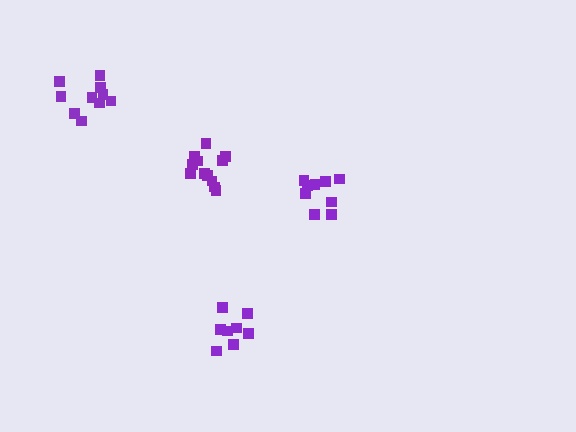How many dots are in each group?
Group 1: 10 dots, Group 2: 12 dots, Group 3: 8 dots, Group 4: 9 dots (39 total).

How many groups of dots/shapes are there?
There are 4 groups.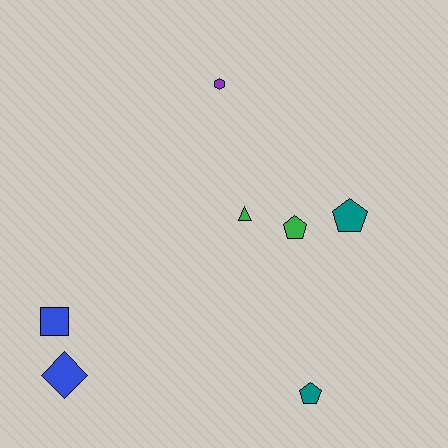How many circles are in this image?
There are no circles.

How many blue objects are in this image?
There are 2 blue objects.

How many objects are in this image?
There are 7 objects.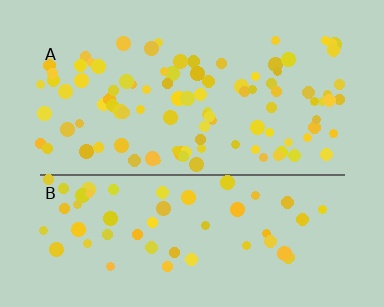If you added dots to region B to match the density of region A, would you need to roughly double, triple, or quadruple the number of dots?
Approximately double.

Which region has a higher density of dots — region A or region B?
A (the top).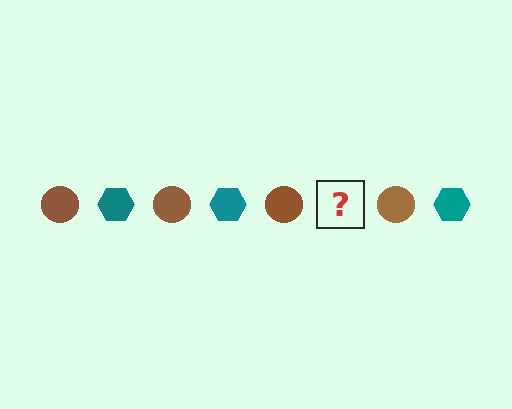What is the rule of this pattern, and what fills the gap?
The rule is that the pattern alternates between brown circle and teal hexagon. The gap should be filled with a teal hexagon.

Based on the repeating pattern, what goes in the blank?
The blank should be a teal hexagon.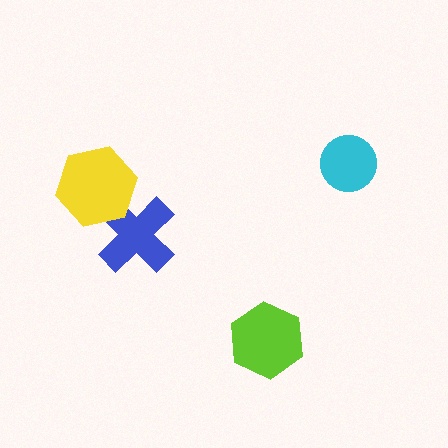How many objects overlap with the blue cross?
1 object overlaps with the blue cross.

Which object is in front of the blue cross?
The yellow hexagon is in front of the blue cross.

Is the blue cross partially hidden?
Yes, it is partially covered by another shape.